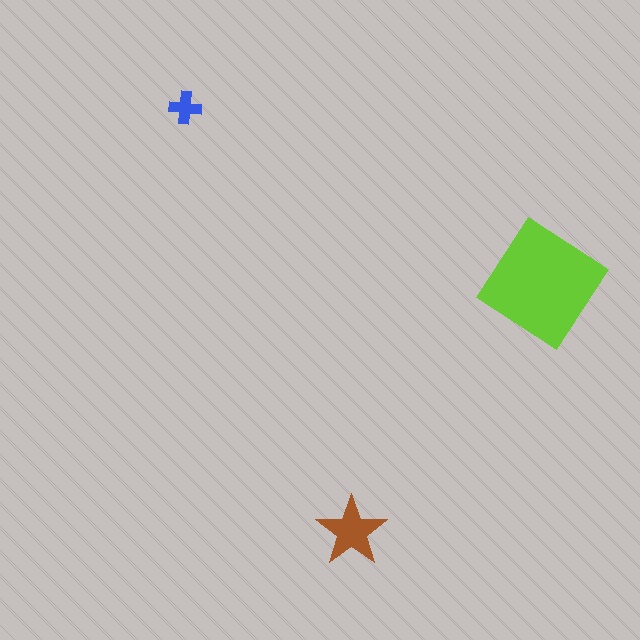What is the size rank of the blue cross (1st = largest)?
3rd.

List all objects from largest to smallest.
The lime diamond, the brown star, the blue cross.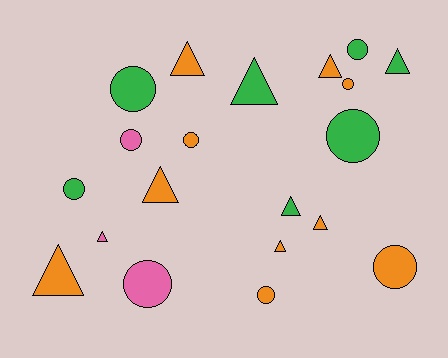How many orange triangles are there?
There are 6 orange triangles.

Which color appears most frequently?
Orange, with 10 objects.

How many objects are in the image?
There are 20 objects.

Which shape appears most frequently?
Circle, with 10 objects.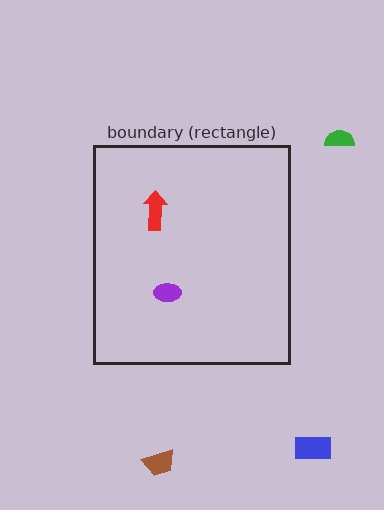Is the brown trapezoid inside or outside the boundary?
Outside.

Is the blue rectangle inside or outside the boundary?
Outside.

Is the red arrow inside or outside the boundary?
Inside.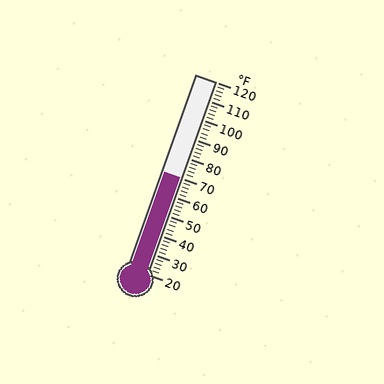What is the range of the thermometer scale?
The thermometer scale ranges from 20°F to 120°F.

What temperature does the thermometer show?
The thermometer shows approximately 70°F.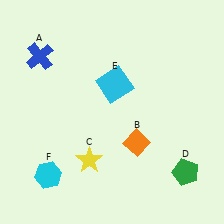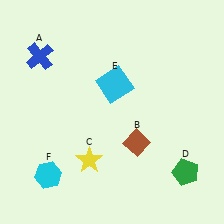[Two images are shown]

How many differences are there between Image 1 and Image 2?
There is 1 difference between the two images.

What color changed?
The diamond (B) changed from orange in Image 1 to brown in Image 2.